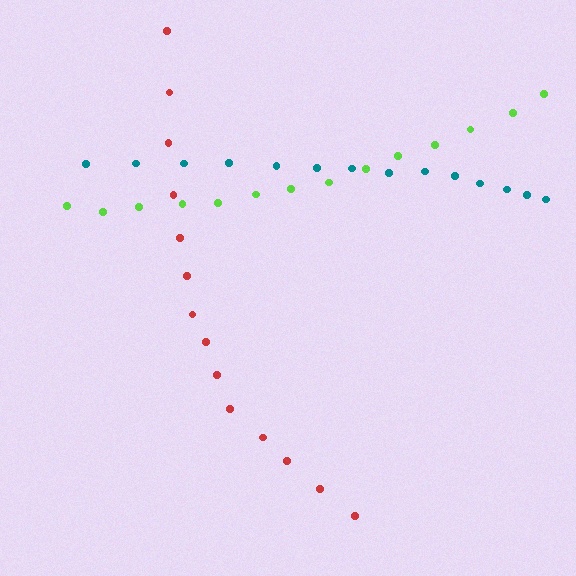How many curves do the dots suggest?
There are 3 distinct paths.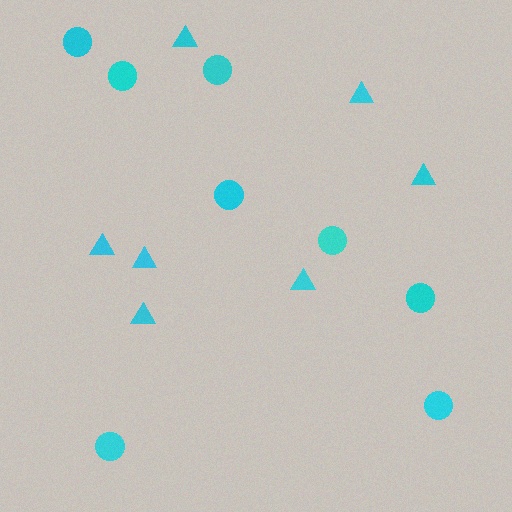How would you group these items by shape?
There are 2 groups: one group of circles (8) and one group of triangles (7).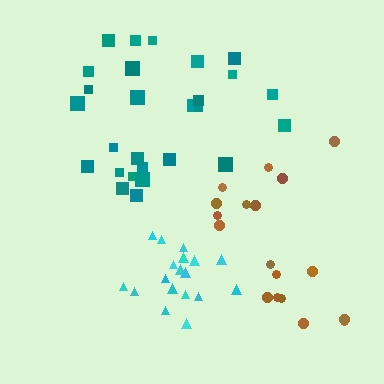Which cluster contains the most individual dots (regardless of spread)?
Teal (27).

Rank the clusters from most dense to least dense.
cyan, teal, brown.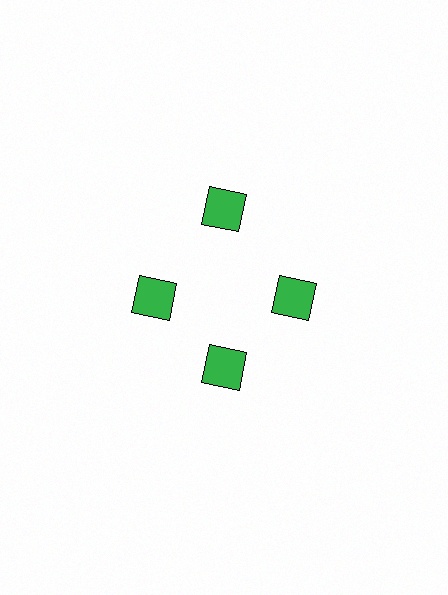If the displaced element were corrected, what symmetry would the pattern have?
It would have 4-fold rotational symmetry — the pattern would map onto itself every 90 degrees.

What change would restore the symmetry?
The symmetry would be restored by moving it inward, back onto the ring so that all 4 squares sit at equal angles and equal distance from the center.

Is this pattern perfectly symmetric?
No. The 4 green squares are arranged in a ring, but one element near the 12 o'clock position is pushed outward from the center, breaking the 4-fold rotational symmetry.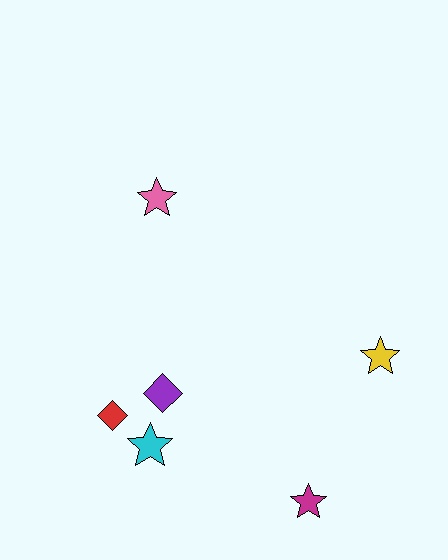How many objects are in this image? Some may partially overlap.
There are 6 objects.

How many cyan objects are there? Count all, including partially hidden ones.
There is 1 cyan object.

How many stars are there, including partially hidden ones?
There are 4 stars.